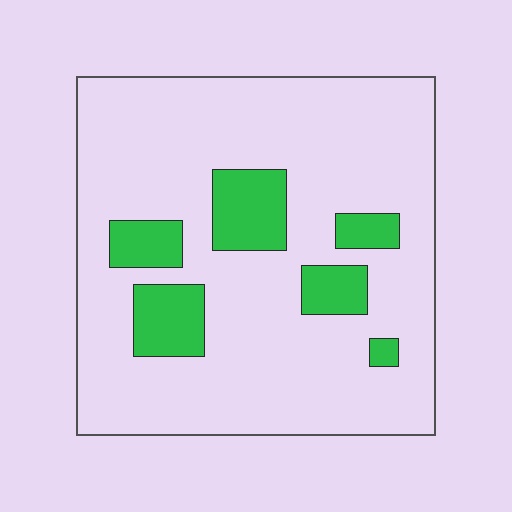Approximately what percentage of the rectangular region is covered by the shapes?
Approximately 15%.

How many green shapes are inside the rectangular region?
6.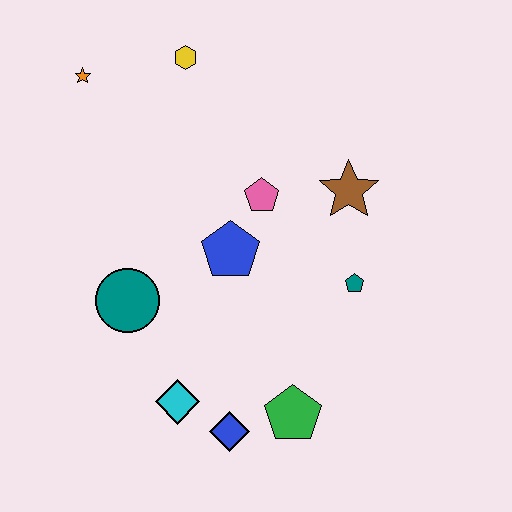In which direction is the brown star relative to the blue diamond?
The brown star is above the blue diamond.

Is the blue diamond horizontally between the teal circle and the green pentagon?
Yes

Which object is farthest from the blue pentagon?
The orange star is farthest from the blue pentagon.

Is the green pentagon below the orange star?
Yes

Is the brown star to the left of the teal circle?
No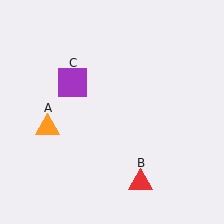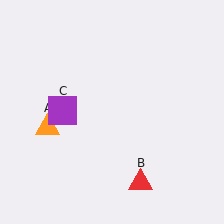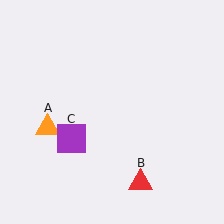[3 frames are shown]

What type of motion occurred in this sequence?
The purple square (object C) rotated counterclockwise around the center of the scene.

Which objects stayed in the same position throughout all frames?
Orange triangle (object A) and red triangle (object B) remained stationary.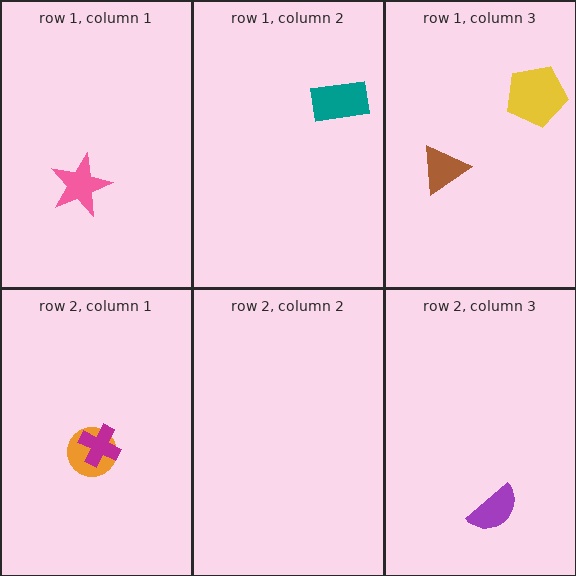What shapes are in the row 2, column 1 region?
The orange circle, the magenta cross.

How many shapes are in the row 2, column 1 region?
2.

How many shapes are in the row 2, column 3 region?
1.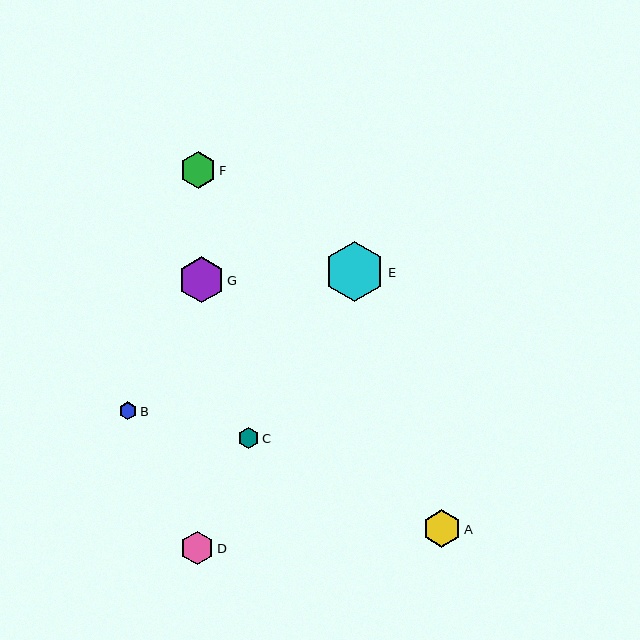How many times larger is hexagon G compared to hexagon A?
Hexagon G is approximately 1.2 times the size of hexagon A.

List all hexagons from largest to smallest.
From largest to smallest: E, G, A, F, D, C, B.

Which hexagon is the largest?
Hexagon E is the largest with a size of approximately 60 pixels.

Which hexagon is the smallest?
Hexagon B is the smallest with a size of approximately 18 pixels.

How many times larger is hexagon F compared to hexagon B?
Hexagon F is approximately 2.0 times the size of hexagon B.